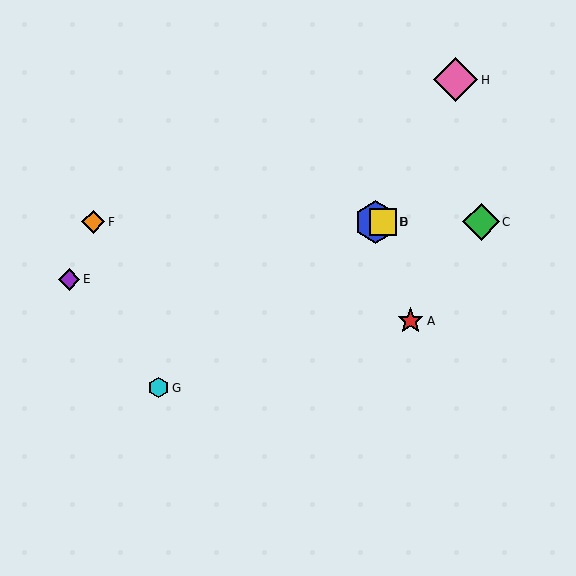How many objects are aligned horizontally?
4 objects (B, C, D, F) are aligned horizontally.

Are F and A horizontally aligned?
No, F is at y≈222 and A is at y≈321.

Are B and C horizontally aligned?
Yes, both are at y≈222.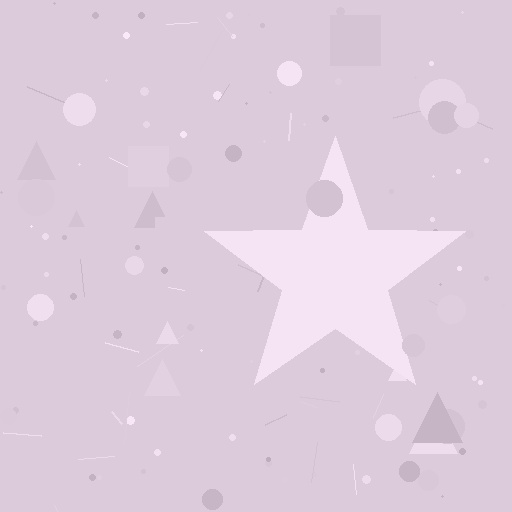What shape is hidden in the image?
A star is hidden in the image.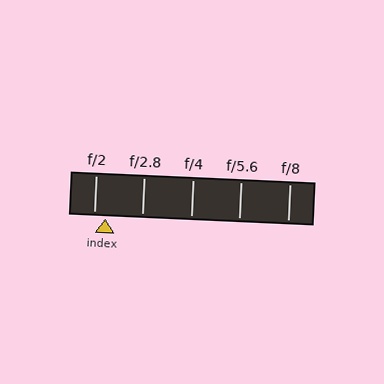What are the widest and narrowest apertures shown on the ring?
The widest aperture shown is f/2 and the narrowest is f/8.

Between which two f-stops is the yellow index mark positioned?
The index mark is between f/2 and f/2.8.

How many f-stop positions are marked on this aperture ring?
There are 5 f-stop positions marked.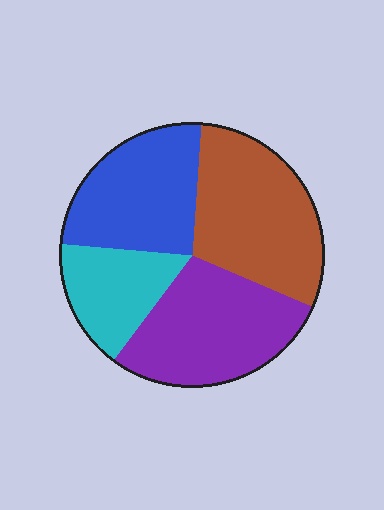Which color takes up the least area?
Cyan, at roughly 15%.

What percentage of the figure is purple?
Purple takes up between a sixth and a third of the figure.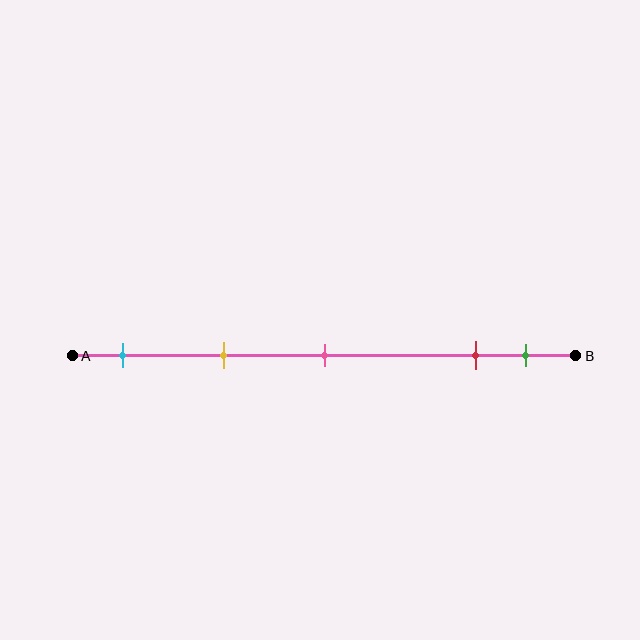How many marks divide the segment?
There are 5 marks dividing the segment.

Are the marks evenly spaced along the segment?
No, the marks are not evenly spaced.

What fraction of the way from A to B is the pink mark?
The pink mark is approximately 50% (0.5) of the way from A to B.